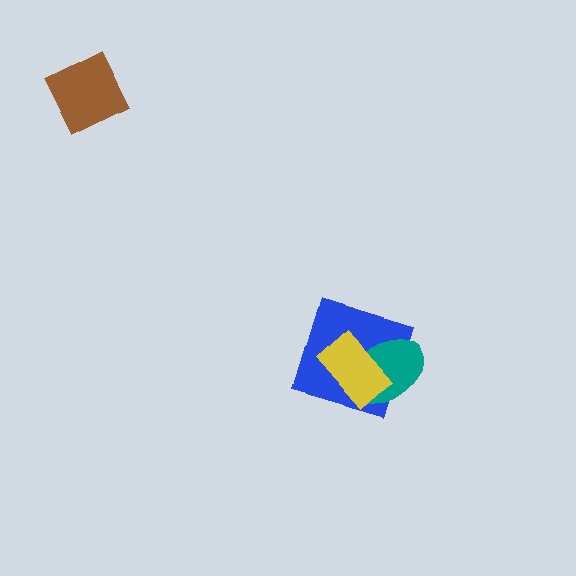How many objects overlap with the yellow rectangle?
2 objects overlap with the yellow rectangle.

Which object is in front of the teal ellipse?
The yellow rectangle is in front of the teal ellipse.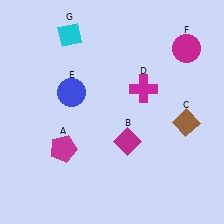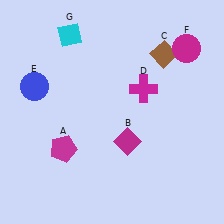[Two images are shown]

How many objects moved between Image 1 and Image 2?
2 objects moved between the two images.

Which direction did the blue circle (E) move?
The blue circle (E) moved left.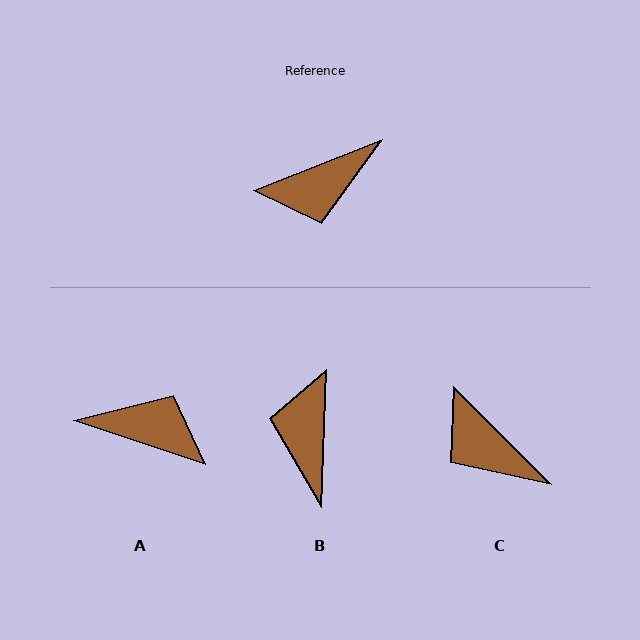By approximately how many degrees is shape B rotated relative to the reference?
Approximately 113 degrees clockwise.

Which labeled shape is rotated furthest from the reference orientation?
A, about 140 degrees away.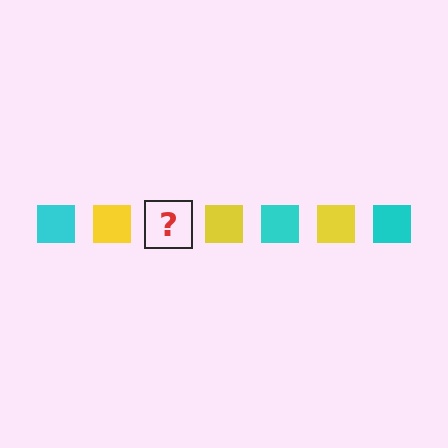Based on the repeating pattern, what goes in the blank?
The blank should be a cyan square.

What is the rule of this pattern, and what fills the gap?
The rule is that the pattern cycles through cyan, yellow squares. The gap should be filled with a cyan square.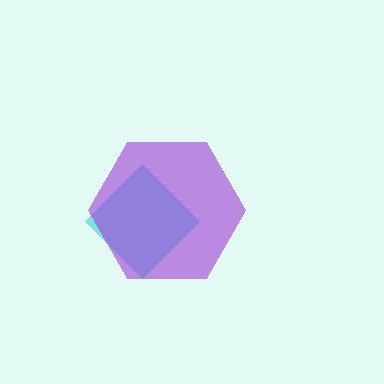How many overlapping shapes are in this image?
There are 2 overlapping shapes in the image.